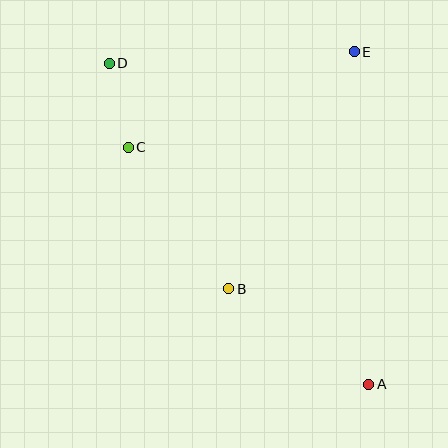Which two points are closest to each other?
Points C and D are closest to each other.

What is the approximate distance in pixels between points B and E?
The distance between B and E is approximately 268 pixels.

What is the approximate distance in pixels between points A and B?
The distance between A and B is approximately 169 pixels.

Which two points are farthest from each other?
Points A and D are farthest from each other.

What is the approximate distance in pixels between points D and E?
The distance between D and E is approximately 246 pixels.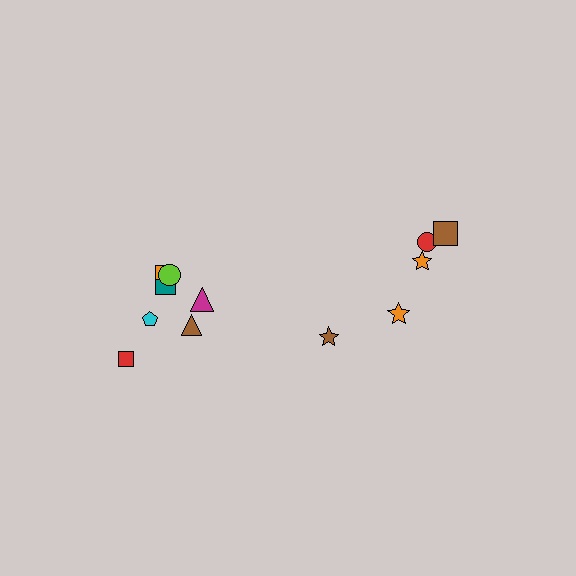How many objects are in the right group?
There are 5 objects.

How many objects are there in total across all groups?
There are 12 objects.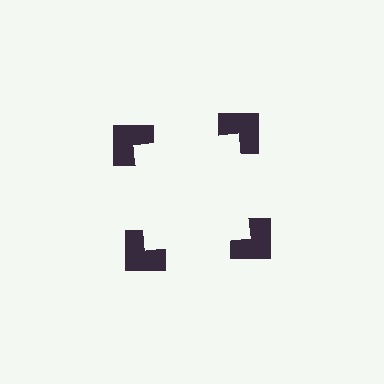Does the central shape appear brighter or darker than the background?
It typically appears slightly brighter than the background, even though no actual brightness change is drawn.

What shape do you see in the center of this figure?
An illusory square — its edges are inferred from the aligned wedge cuts in the notched squares, not physically drawn.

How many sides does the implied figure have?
4 sides.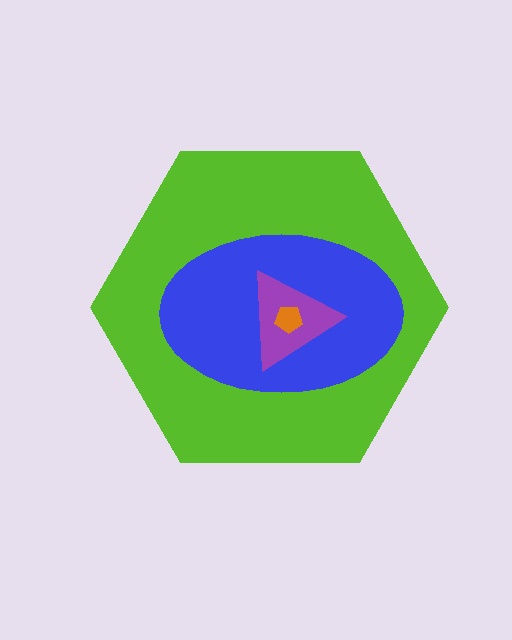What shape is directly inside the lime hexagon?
The blue ellipse.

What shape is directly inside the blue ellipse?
The purple triangle.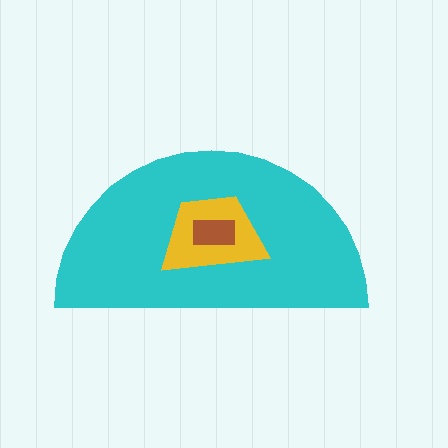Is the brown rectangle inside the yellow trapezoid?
Yes.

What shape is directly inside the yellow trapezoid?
The brown rectangle.